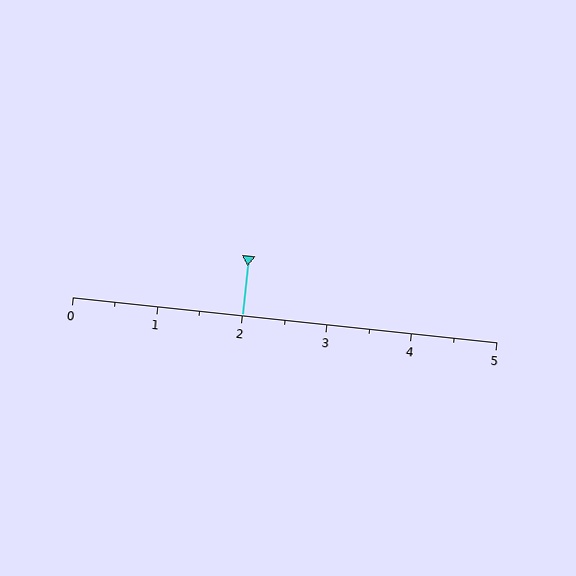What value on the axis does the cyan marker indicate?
The marker indicates approximately 2.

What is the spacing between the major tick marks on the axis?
The major ticks are spaced 1 apart.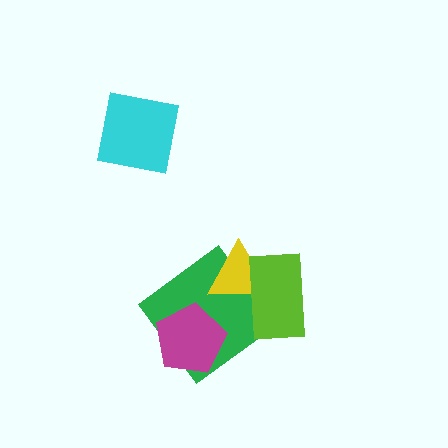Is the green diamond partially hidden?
Yes, it is partially covered by another shape.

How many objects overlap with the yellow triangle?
2 objects overlap with the yellow triangle.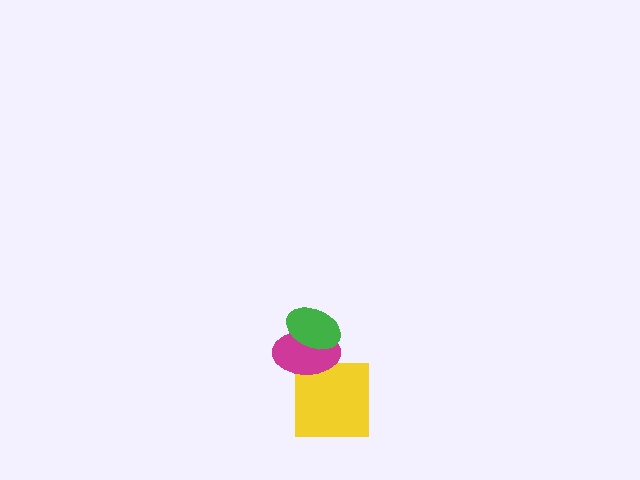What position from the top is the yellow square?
The yellow square is 3rd from the top.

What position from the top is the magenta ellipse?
The magenta ellipse is 2nd from the top.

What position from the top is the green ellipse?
The green ellipse is 1st from the top.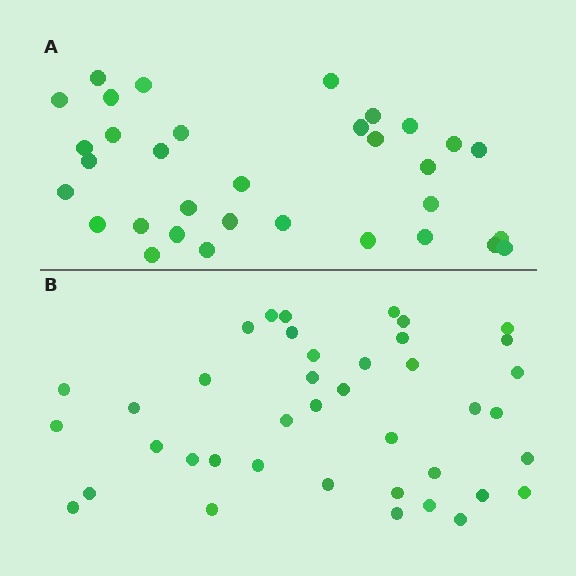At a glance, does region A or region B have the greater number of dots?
Region B (the bottom region) has more dots.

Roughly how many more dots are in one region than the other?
Region B has roughly 8 or so more dots than region A.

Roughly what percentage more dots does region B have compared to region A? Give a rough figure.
About 20% more.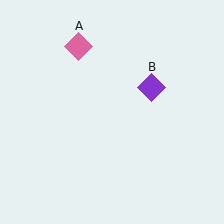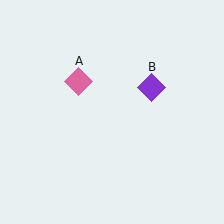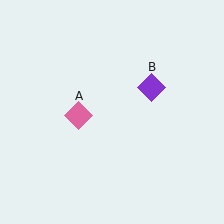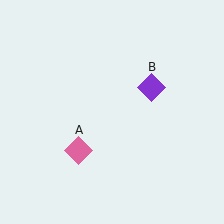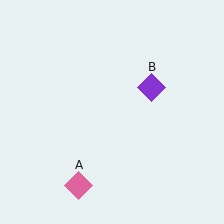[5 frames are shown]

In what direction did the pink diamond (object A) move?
The pink diamond (object A) moved down.